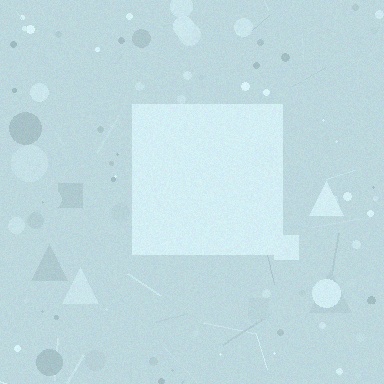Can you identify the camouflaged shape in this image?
The camouflaged shape is a square.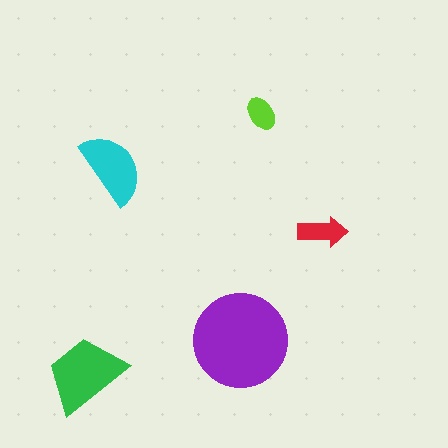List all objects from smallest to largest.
The lime ellipse, the red arrow, the cyan semicircle, the green trapezoid, the purple circle.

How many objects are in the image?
There are 5 objects in the image.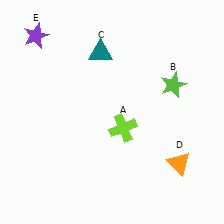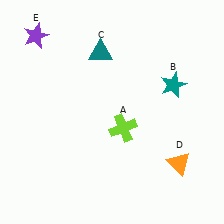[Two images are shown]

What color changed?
The star (B) changed from lime in Image 1 to teal in Image 2.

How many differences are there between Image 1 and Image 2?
There is 1 difference between the two images.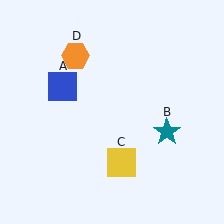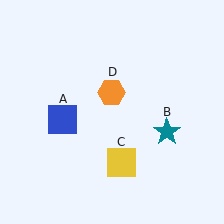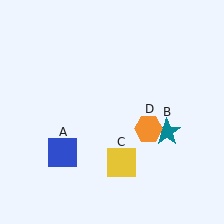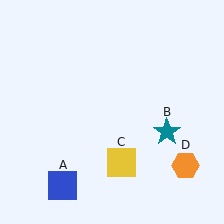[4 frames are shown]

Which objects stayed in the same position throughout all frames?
Teal star (object B) and yellow square (object C) remained stationary.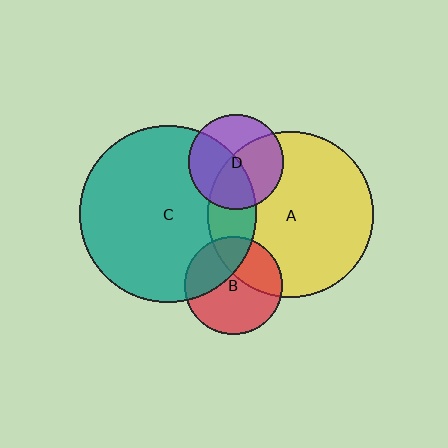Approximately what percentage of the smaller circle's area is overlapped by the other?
Approximately 55%.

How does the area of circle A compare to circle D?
Approximately 3.1 times.